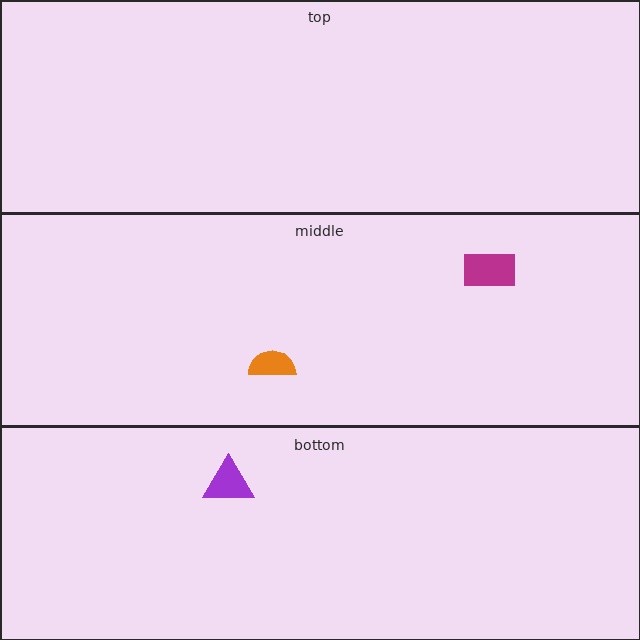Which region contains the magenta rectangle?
The middle region.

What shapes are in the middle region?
The magenta rectangle, the orange semicircle.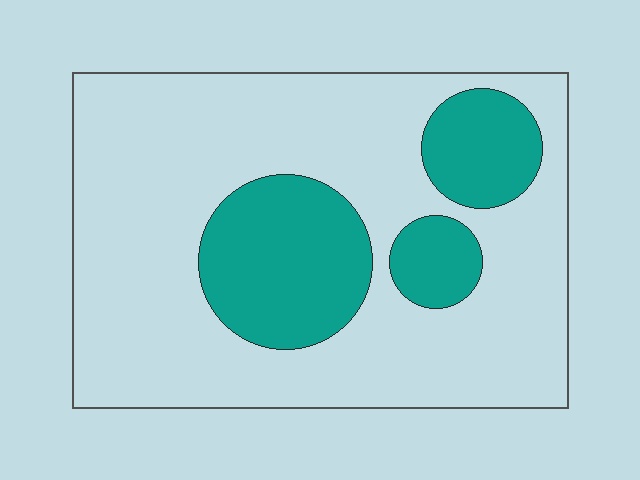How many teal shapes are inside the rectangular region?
3.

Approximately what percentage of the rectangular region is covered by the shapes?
Approximately 25%.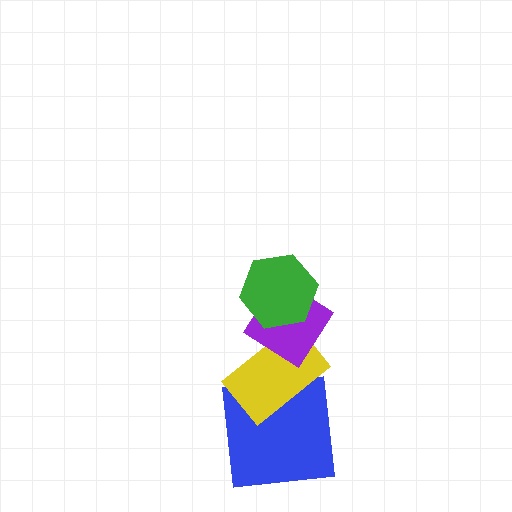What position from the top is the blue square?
The blue square is 4th from the top.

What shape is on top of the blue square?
The yellow rectangle is on top of the blue square.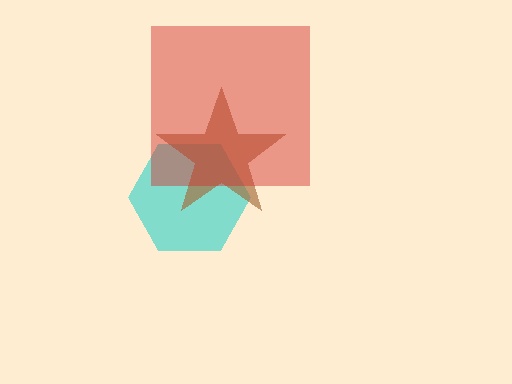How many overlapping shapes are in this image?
There are 3 overlapping shapes in the image.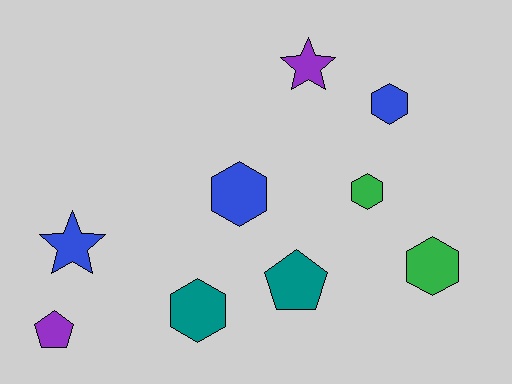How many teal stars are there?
There are no teal stars.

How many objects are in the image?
There are 9 objects.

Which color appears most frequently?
Blue, with 3 objects.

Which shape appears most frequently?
Hexagon, with 5 objects.